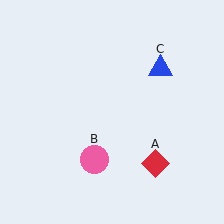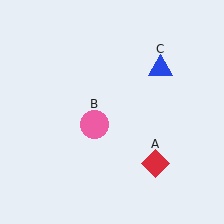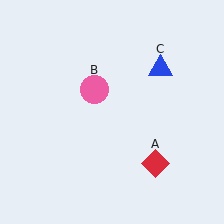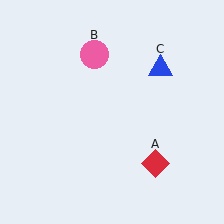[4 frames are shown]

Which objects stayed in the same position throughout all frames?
Red diamond (object A) and blue triangle (object C) remained stationary.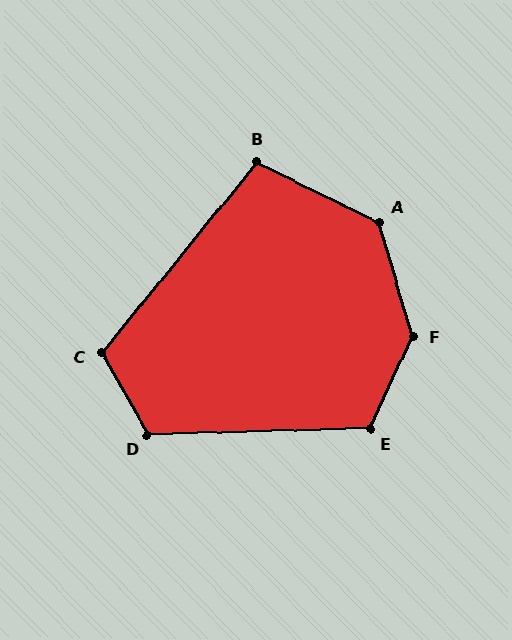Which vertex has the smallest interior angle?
B, at approximately 103 degrees.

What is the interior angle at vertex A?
Approximately 132 degrees (obtuse).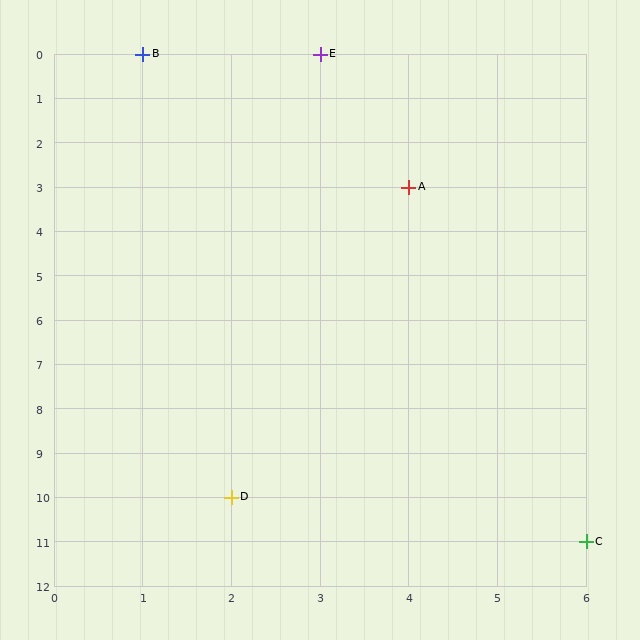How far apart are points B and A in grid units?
Points B and A are 3 columns and 3 rows apart (about 4.2 grid units diagonally).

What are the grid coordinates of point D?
Point D is at grid coordinates (2, 10).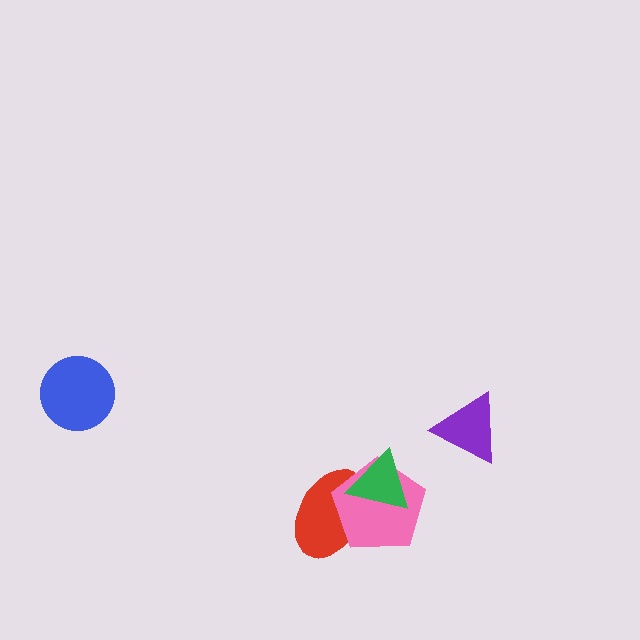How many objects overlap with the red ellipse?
2 objects overlap with the red ellipse.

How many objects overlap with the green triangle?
2 objects overlap with the green triangle.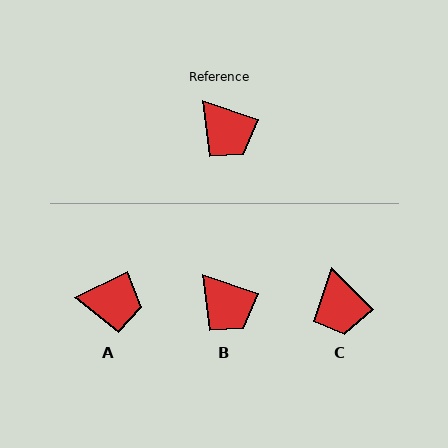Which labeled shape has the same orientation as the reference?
B.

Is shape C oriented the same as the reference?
No, it is off by about 27 degrees.